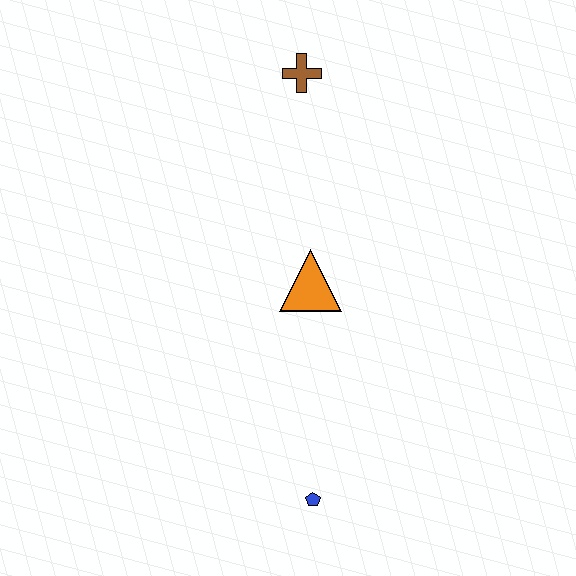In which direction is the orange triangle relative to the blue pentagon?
The orange triangle is above the blue pentagon.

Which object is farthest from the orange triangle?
The blue pentagon is farthest from the orange triangle.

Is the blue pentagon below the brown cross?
Yes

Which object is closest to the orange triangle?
The brown cross is closest to the orange triangle.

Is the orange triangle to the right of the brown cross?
Yes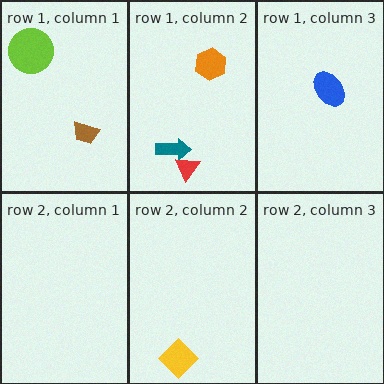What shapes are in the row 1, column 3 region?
The blue ellipse.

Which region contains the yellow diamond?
The row 2, column 2 region.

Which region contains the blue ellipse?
The row 1, column 3 region.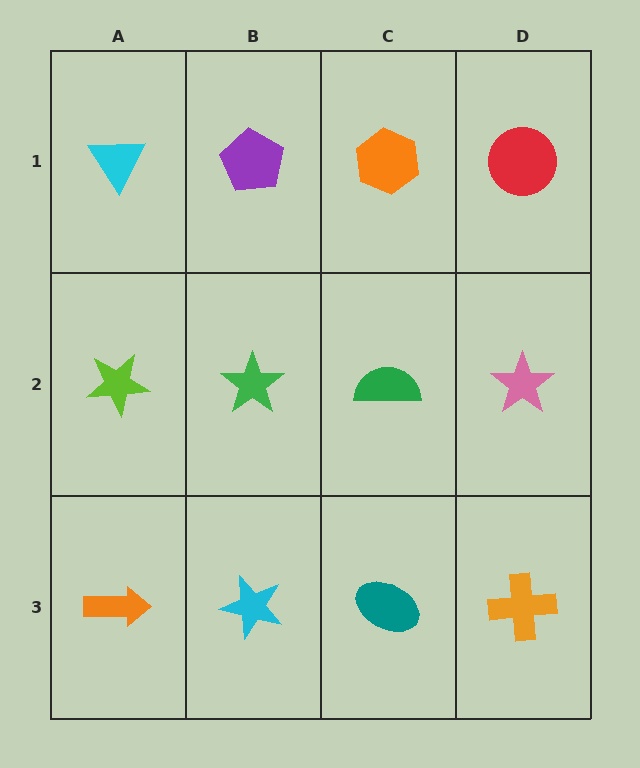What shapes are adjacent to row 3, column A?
A lime star (row 2, column A), a cyan star (row 3, column B).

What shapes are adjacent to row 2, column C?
An orange hexagon (row 1, column C), a teal ellipse (row 3, column C), a green star (row 2, column B), a pink star (row 2, column D).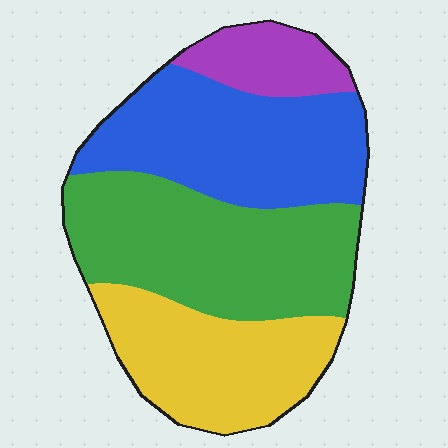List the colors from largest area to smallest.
From largest to smallest: green, blue, yellow, purple.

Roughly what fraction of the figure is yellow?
Yellow covers 25% of the figure.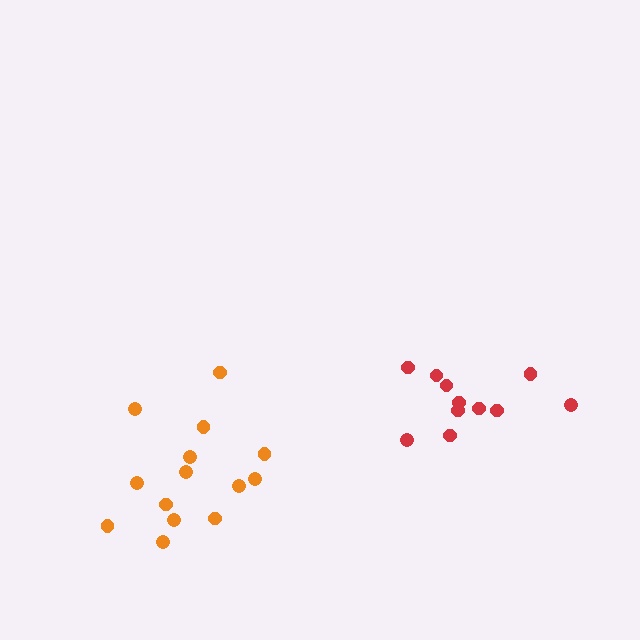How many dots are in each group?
Group 1: 11 dots, Group 2: 14 dots (25 total).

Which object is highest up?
The red cluster is topmost.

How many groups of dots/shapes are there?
There are 2 groups.